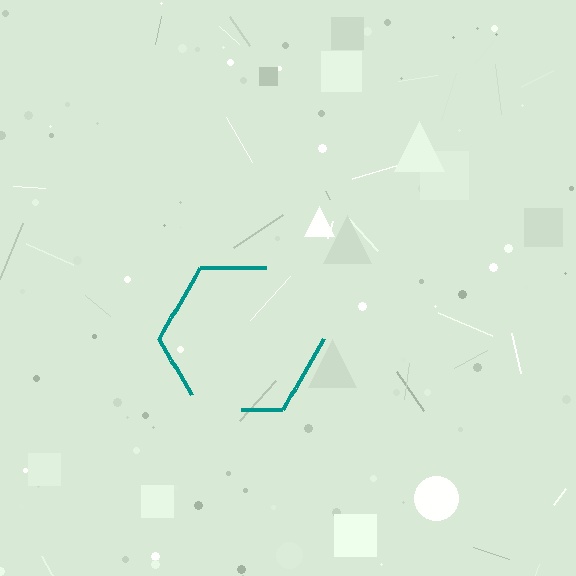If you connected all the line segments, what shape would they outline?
They would outline a hexagon.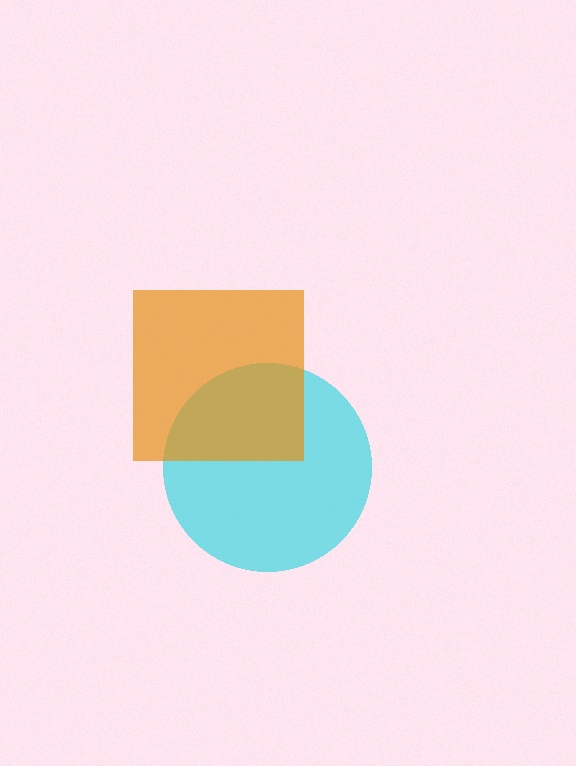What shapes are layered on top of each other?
The layered shapes are: a cyan circle, an orange square.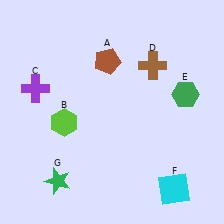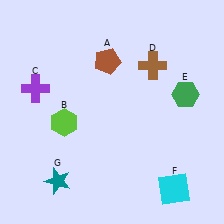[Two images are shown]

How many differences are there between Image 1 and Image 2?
There is 1 difference between the two images.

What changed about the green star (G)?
In Image 1, G is green. In Image 2, it changed to teal.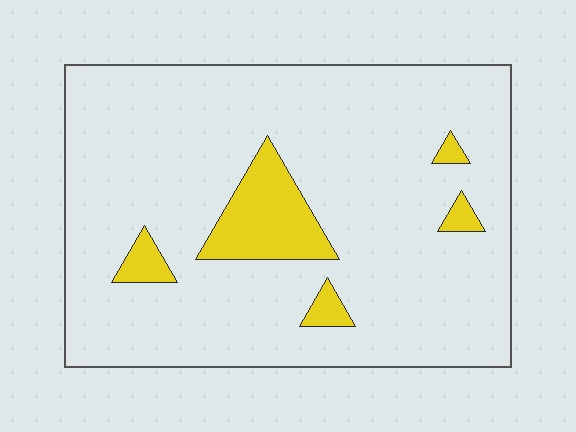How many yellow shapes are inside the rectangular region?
5.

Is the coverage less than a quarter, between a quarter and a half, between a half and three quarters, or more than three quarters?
Less than a quarter.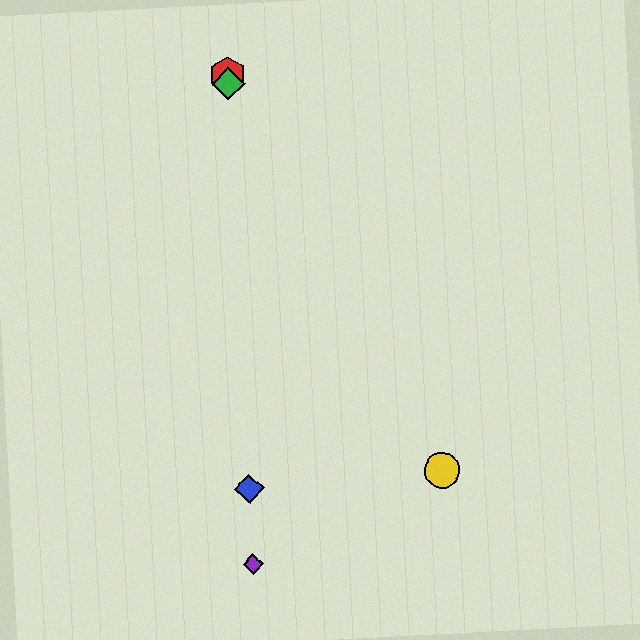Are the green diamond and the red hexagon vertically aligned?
Yes, both are at x≈228.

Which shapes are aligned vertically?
The red hexagon, the blue diamond, the green diamond, the purple diamond are aligned vertically.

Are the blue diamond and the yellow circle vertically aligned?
No, the blue diamond is at x≈249 and the yellow circle is at x≈442.